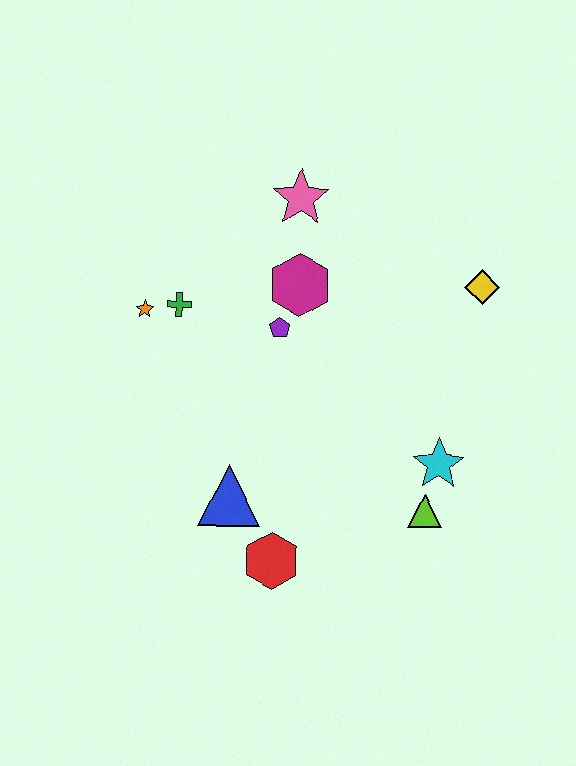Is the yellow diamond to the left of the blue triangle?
No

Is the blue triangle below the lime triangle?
No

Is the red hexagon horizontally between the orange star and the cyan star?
Yes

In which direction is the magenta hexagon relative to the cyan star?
The magenta hexagon is above the cyan star.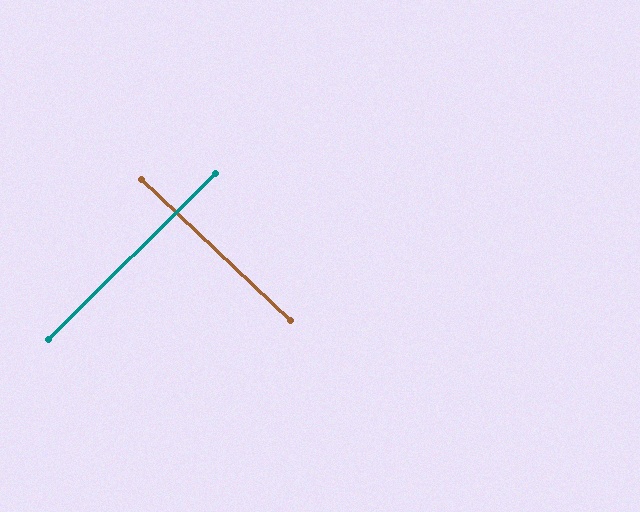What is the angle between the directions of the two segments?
Approximately 88 degrees.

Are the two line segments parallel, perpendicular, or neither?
Perpendicular — they meet at approximately 88°.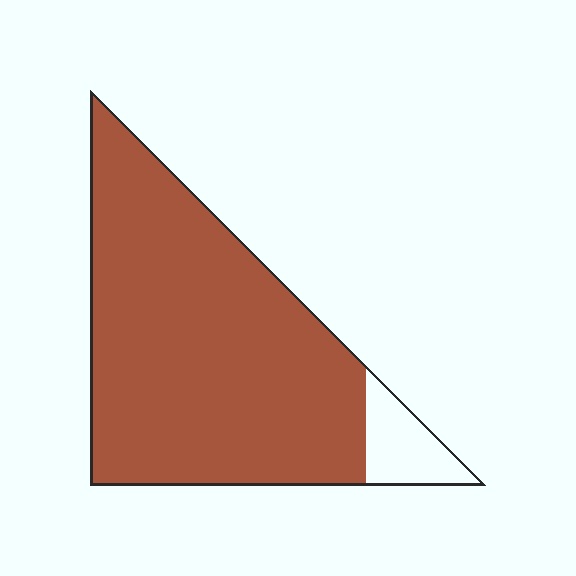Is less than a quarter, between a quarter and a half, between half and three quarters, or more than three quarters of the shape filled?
More than three quarters.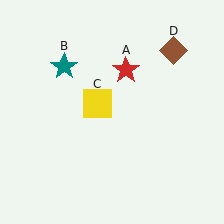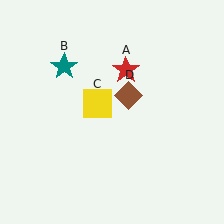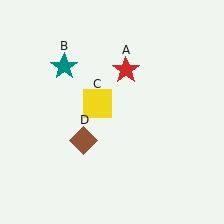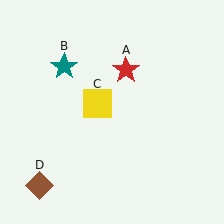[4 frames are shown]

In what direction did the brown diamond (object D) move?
The brown diamond (object D) moved down and to the left.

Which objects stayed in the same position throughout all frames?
Red star (object A) and teal star (object B) and yellow square (object C) remained stationary.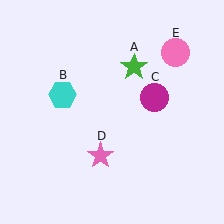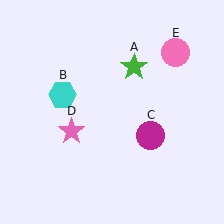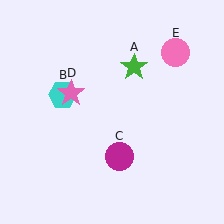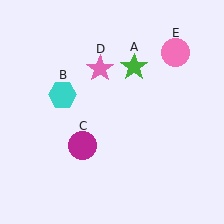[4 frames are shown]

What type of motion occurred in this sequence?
The magenta circle (object C), pink star (object D) rotated clockwise around the center of the scene.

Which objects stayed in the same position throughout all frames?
Green star (object A) and cyan hexagon (object B) and pink circle (object E) remained stationary.